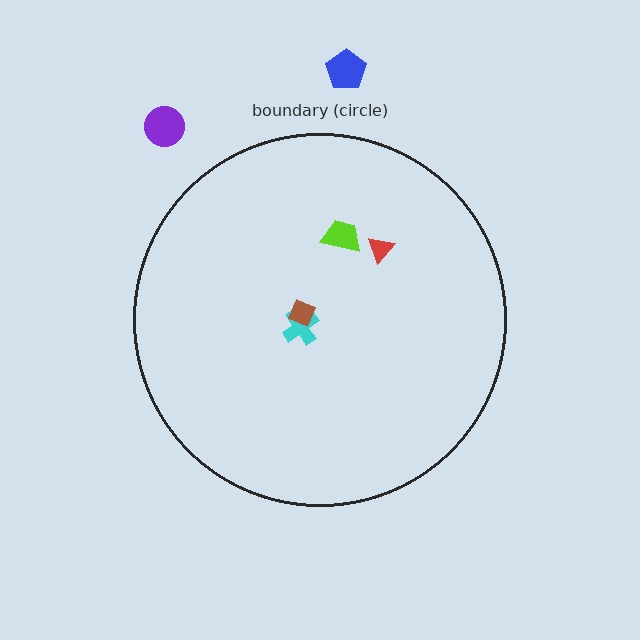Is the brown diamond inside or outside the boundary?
Inside.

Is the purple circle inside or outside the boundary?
Outside.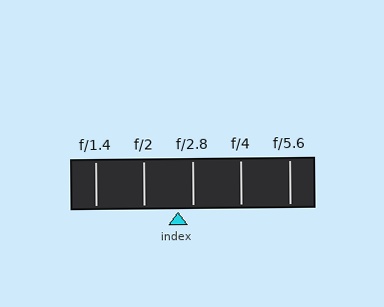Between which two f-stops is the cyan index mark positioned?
The index mark is between f/2 and f/2.8.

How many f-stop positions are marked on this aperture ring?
There are 5 f-stop positions marked.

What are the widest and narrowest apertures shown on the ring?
The widest aperture shown is f/1.4 and the narrowest is f/5.6.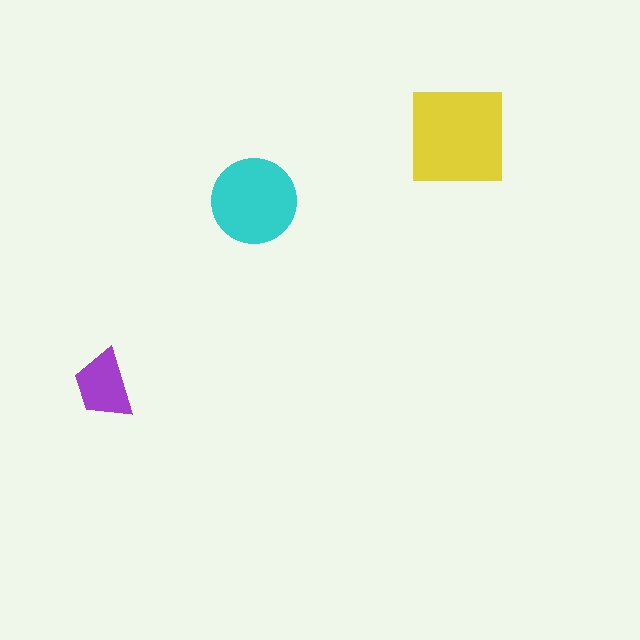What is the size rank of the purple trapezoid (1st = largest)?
3rd.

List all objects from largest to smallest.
The yellow square, the cyan circle, the purple trapezoid.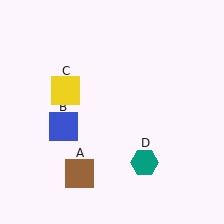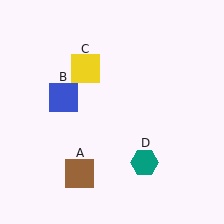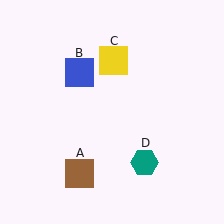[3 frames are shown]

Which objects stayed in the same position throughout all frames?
Brown square (object A) and teal hexagon (object D) remained stationary.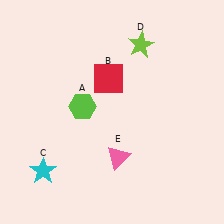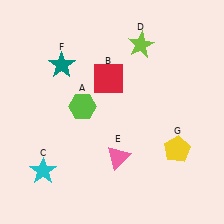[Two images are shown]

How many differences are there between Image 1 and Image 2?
There are 2 differences between the two images.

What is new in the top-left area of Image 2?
A teal star (F) was added in the top-left area of Image 2.